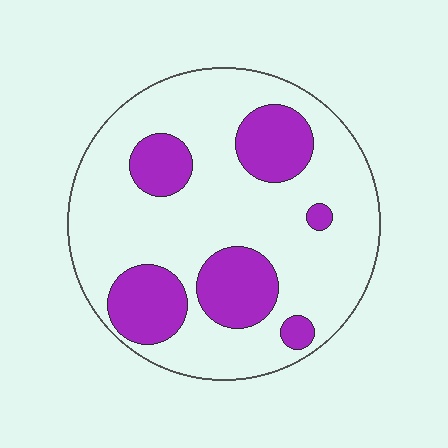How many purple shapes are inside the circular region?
6.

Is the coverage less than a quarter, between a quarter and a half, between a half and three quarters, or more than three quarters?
Between a quarter and a half.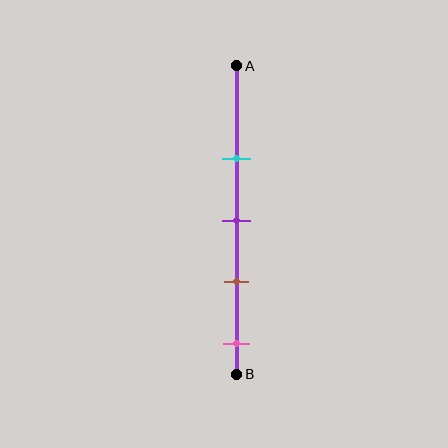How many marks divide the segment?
There are 4 marks dividing the segment.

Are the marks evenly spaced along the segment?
Yes, the marks are approximately evenly spaced.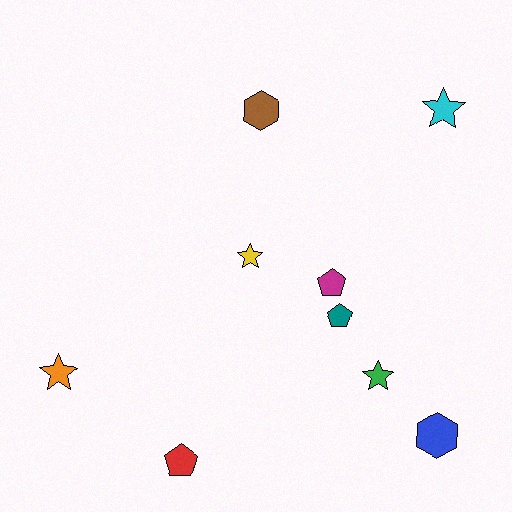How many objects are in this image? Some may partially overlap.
There are 9 objects.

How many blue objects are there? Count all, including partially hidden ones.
There is 1 blue object.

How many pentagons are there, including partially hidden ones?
There are 3 pentagons.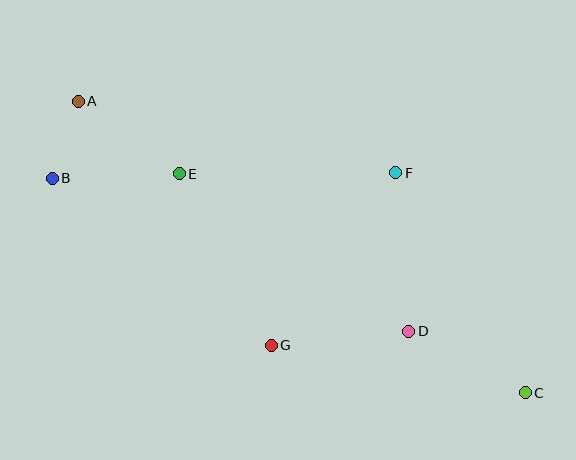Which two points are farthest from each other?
Points A and C are farthest from each other.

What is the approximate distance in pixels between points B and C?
The distance between B and C is approximately 520 pixels.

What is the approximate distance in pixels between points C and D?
The distance between C and D is approximately 132 pixels.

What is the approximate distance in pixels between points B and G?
The distance between B and G is approximately 276 pixels.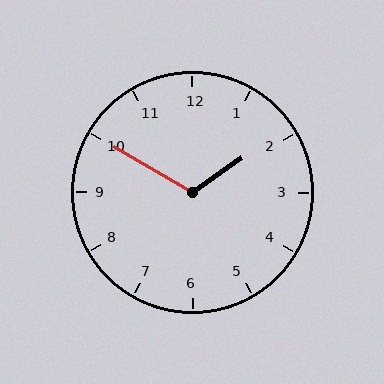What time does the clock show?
1:50.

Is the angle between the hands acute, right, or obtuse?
It is obtuse.